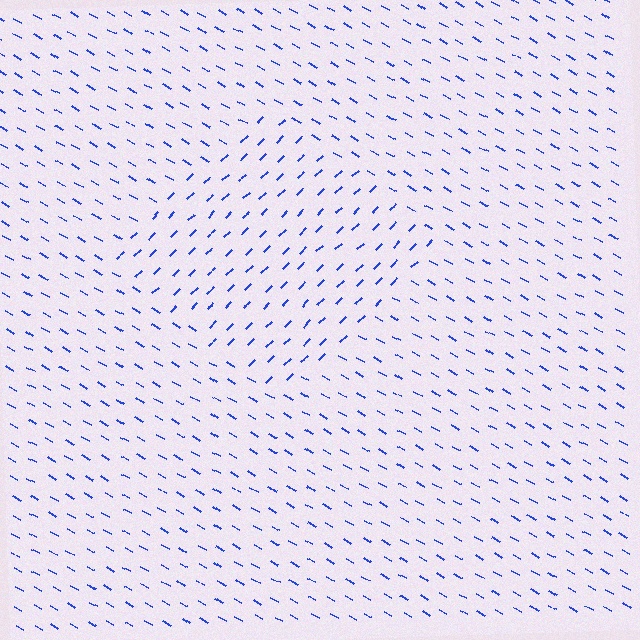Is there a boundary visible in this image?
Yes, there is a texture boundary formed by a change in line orientation.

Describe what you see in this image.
The image is filled with small blue line segments. A diamond region in the image has lines oriented differently from the surrounding lines, creating a visible texture boundary.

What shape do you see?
I see a diamond.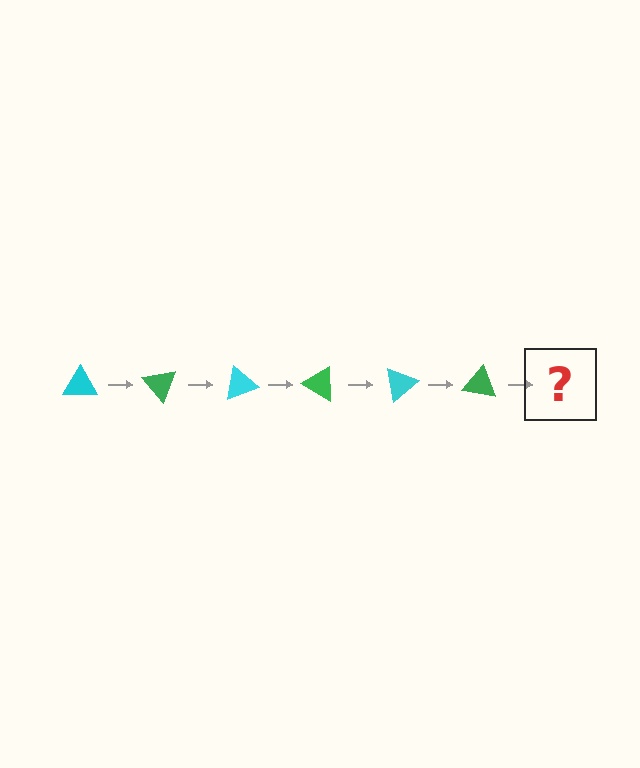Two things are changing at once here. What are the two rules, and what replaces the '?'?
The two rules are that it rotates 50 degrees each step and the color cycles through cyan and green. The '?' should be a cyan triangle, rotated 300 degrees from the start.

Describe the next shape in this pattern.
It should be a cyan triangle, rotated 300 degrees from the start.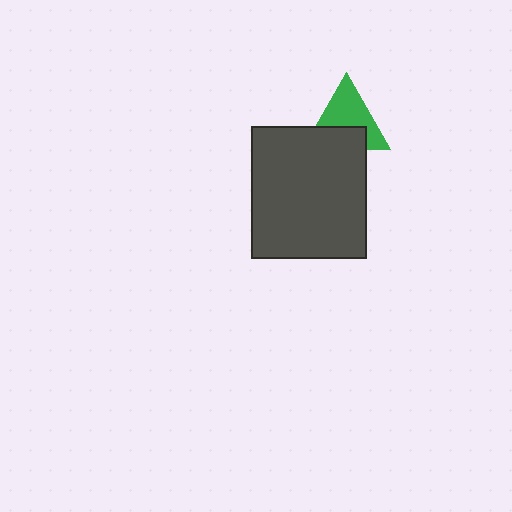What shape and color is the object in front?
The object in front is a dark gray rectangle.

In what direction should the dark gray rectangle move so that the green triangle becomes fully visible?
The dark gray rectangle should move down. That is the shortest direction to clear the overlap and leave the green triangle fully visible.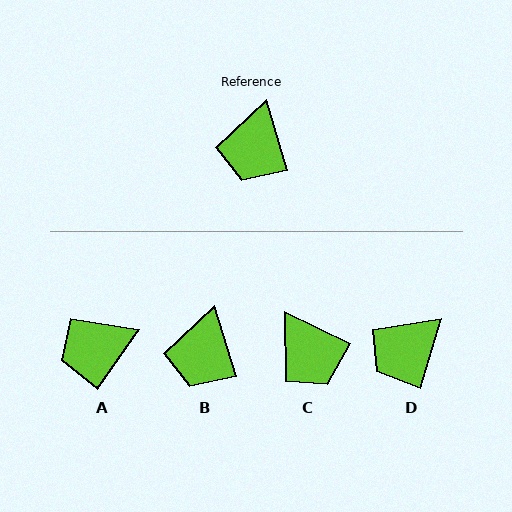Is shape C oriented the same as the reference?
No, it is off by about 48 degrees.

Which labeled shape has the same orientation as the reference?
B.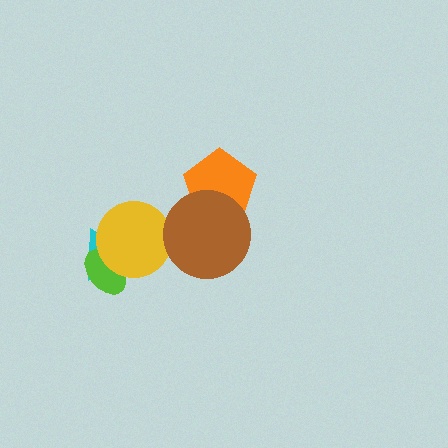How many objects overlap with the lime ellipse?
2 objects overlap with the lime ellipse.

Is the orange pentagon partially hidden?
Yes, it is partially covered by another shape.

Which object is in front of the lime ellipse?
The yellow circle is in front of the lime ellipse.